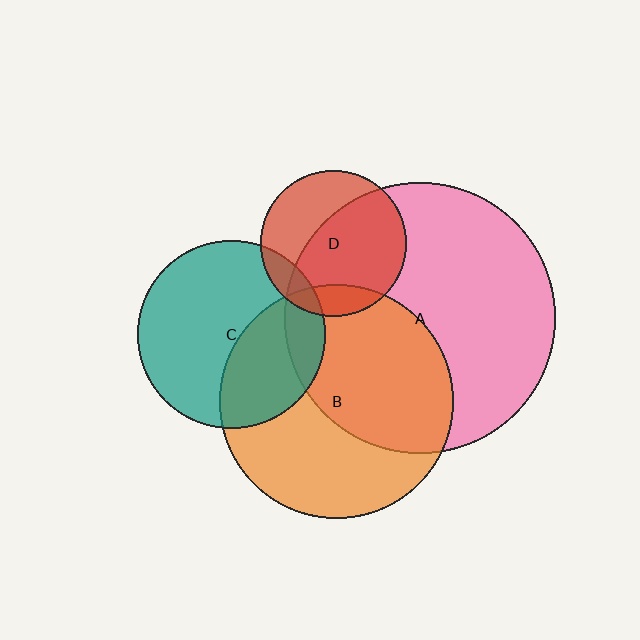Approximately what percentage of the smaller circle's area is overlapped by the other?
Approximately 65%.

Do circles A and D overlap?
Yes.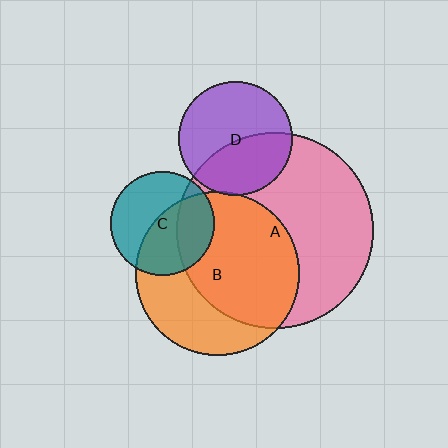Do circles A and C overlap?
Yes.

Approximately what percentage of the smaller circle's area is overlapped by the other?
Approximately 30%.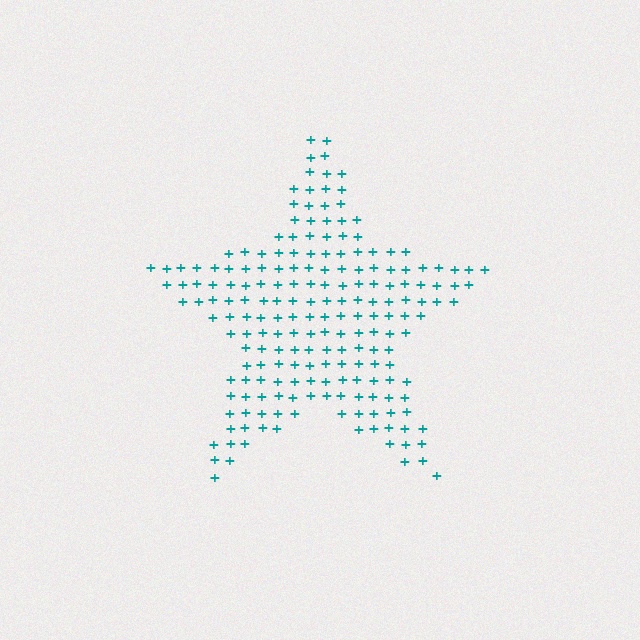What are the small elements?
The small elements are plus signs.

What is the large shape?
The large shape is a star.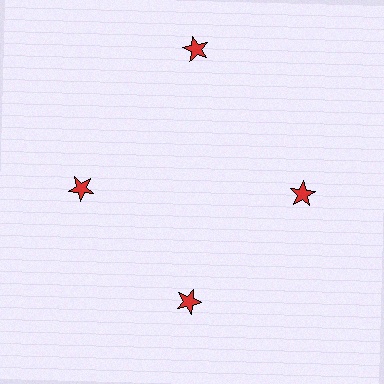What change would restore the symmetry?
The symmetry would be restored by moving it inward, back onto the ring so that all 4 stars sit at equal angles and equal distance from the center.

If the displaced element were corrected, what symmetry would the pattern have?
It would have 4-fold rotational symmetry — the pattern would map onto itself every 90 degrees.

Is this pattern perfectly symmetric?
No. The 4 red stars are arranged in a ring, but one element near the 12 o'clock position is pushed outward from the center, breaking the 4-fold rotational symmetry.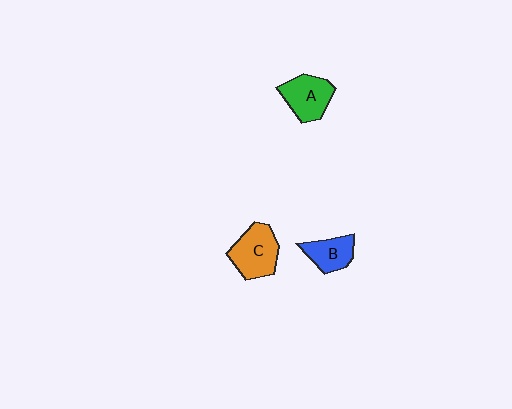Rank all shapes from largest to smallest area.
From largest to smallest: C (orange), A (green), B (blue).